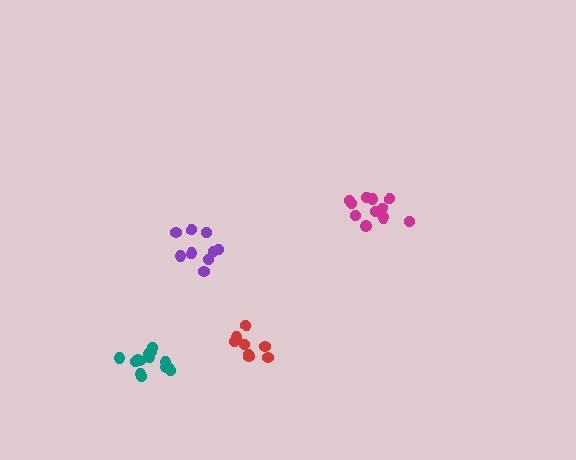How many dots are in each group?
Group 1: 11 dots, Group 2: 9 dots, Group 3: 14 dots, Group 4: 9 dots (43 total).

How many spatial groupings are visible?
There are 4 spatial groupings.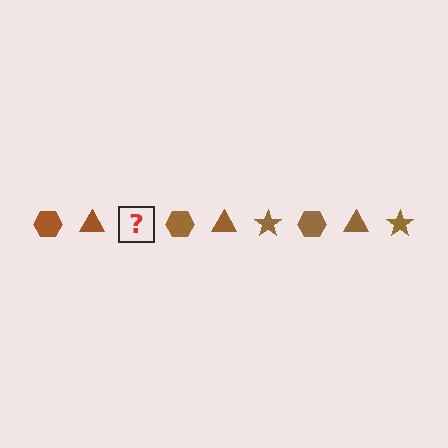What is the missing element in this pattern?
The missing element is a brown star.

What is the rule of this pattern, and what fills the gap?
The rule is that the pattern cycles through hexagon, triangle, star shapes in brown. The gap should be filled with a brown star.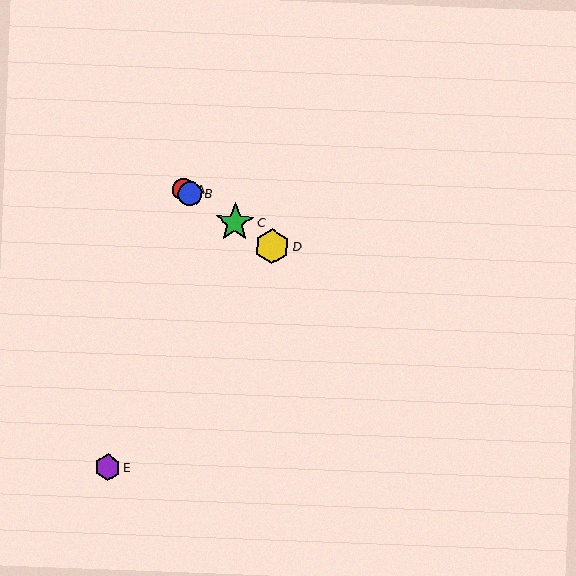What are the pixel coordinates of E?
Object E is at (108, 467).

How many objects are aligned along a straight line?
4 objects (A, B, C, D) are aligned along a straight line.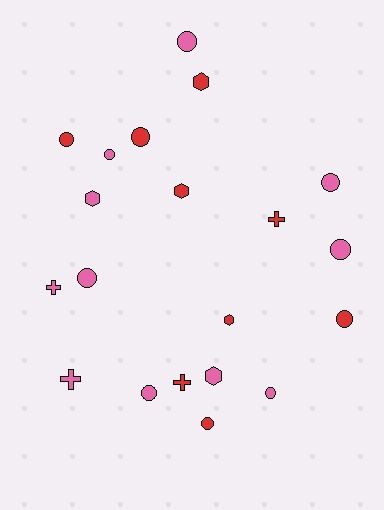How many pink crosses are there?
There are 2 pink crosses.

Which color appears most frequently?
Pink, with 11 objects.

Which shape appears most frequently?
Circle, with 11 objects.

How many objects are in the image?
There are 20 objects.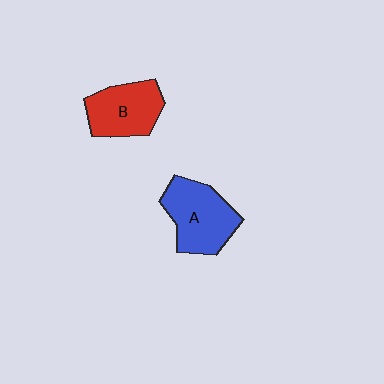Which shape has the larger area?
Shape A (blue).